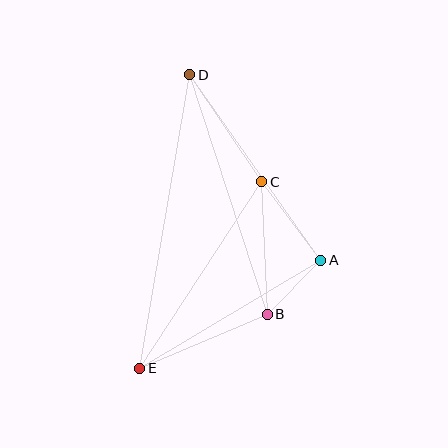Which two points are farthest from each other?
Points D and E are farthest from each other.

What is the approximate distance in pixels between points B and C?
The distance between B and C is approximately 133 pixels.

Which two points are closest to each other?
Points A and B are closest to each other.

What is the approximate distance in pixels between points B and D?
The distance between B and D is approximately 252 pixels.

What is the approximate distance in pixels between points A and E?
The distance between A and E is approximately 211 pixels.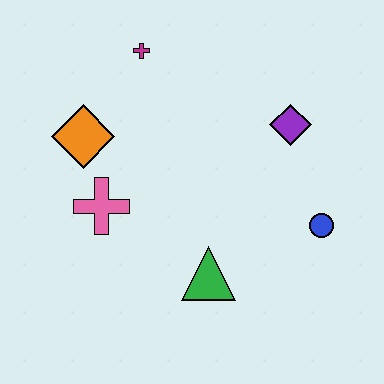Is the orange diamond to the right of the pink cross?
No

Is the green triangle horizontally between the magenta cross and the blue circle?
Yes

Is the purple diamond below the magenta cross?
Yes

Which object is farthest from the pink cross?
The blue circle is farthest from the pink cross.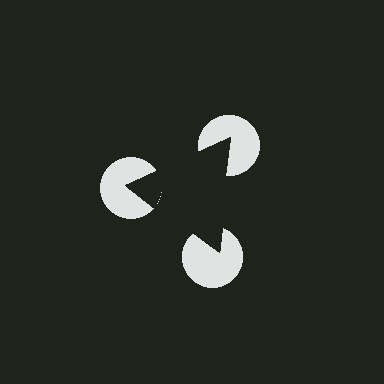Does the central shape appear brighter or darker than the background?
It typically appears slightly darker than the background, even though no actual brightness change is drawn.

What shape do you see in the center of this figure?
An illusory triangle — its edges are inferred from the aligned wedge cuts in the pac-man discs, not physically drawn.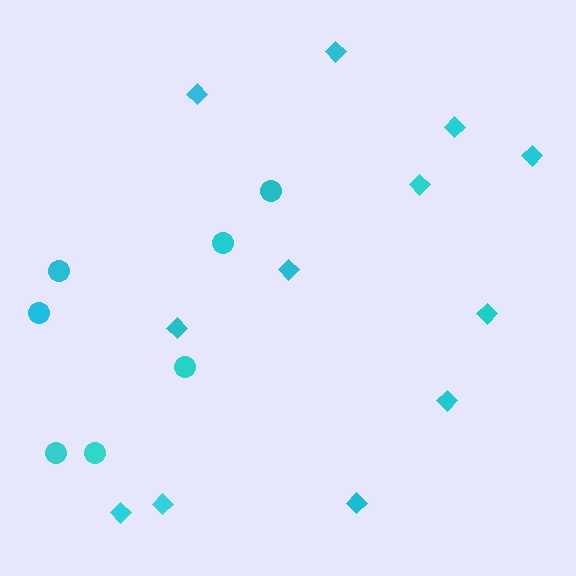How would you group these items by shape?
There are 2 groups: one group of diamonds (12) and one group of circles (7).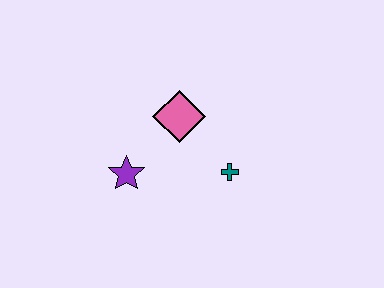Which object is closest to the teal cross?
The pink diamond is closest to the teal cross.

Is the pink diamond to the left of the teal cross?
Yes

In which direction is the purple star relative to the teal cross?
The purple star is to the left of the teal cross.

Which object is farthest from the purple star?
The teal cross is farthest from the purple star.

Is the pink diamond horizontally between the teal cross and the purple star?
Yes